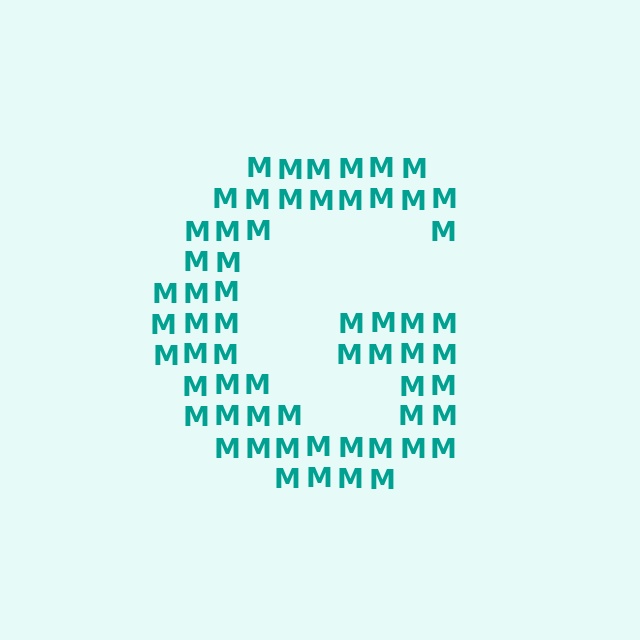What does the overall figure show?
The overall figure shows the letter G.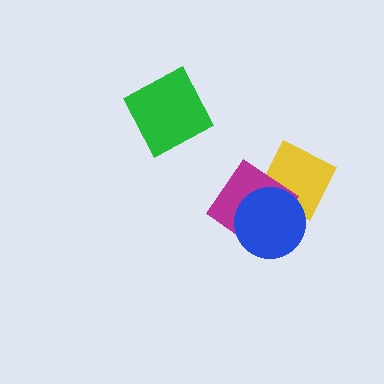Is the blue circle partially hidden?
No, no other shape covers it.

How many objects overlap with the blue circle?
2 objects overlap with the blue circle.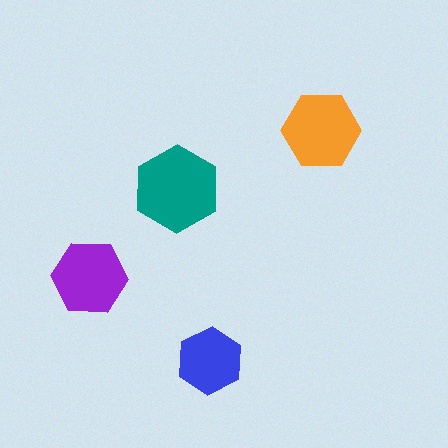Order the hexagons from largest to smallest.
the teal one, the orange one, the purple one, the blue one.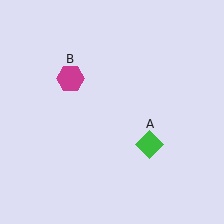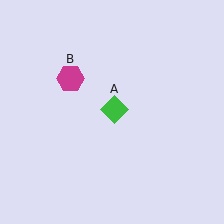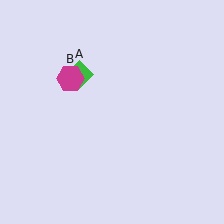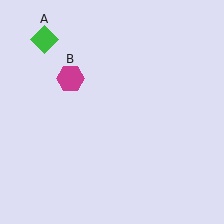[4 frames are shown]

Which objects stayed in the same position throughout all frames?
Magenta hexagon (object B) remained stationary.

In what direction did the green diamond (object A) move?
The green diamond (object A) moved up and to the left.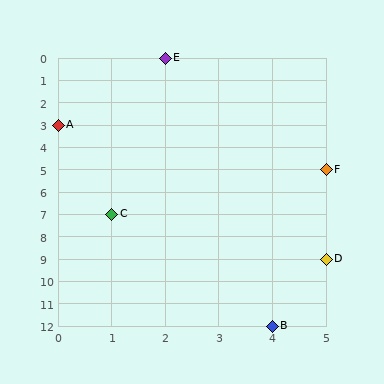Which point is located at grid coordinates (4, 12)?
Point B is at (4, 12).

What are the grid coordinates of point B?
Point B is at grid coordinates (4, 12).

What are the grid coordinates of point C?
Point C is at grid coordinates (1, 7).